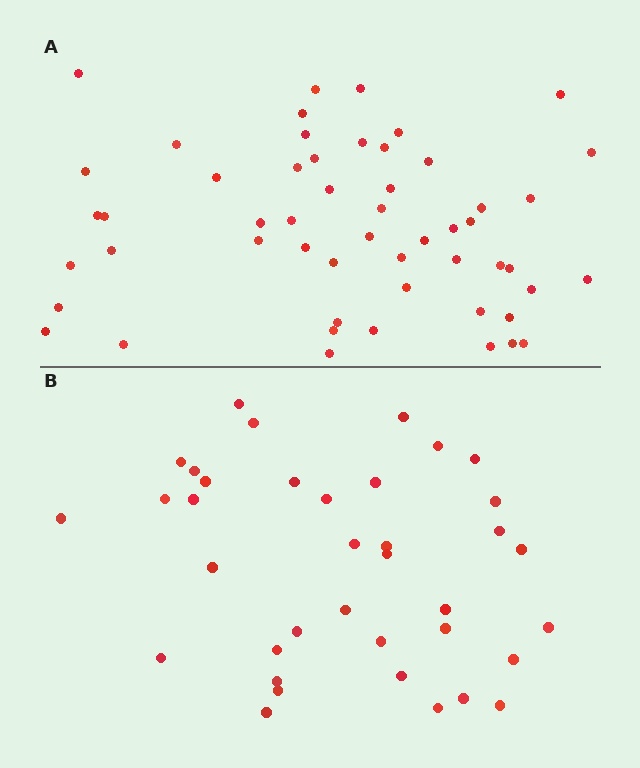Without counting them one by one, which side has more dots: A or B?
Region A (the top region) has more dots.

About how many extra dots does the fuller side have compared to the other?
Region A has approximately 15 more dots than region B.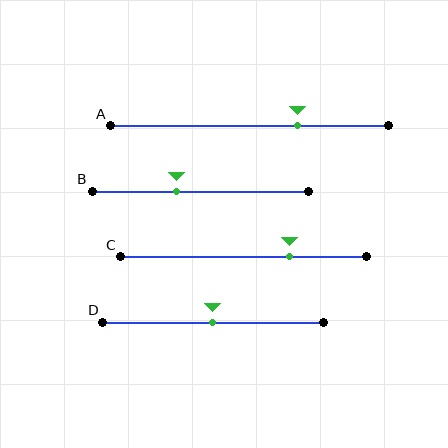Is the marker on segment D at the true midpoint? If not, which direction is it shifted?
Yes, the marker on segment D is at the true midpoint.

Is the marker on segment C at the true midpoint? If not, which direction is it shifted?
No, the marker on segment C is shifted to the right by about 18% of the segment length.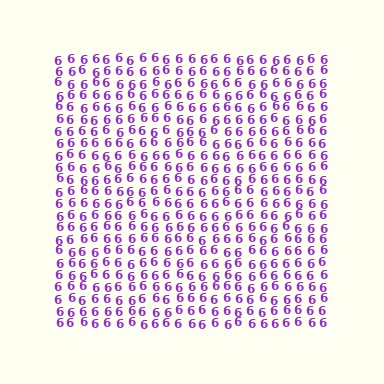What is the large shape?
The large shape is a square.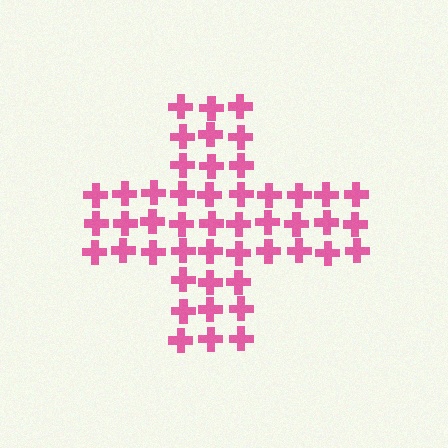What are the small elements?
The small elements are crosses.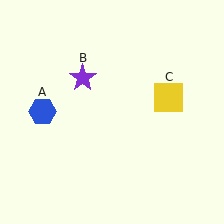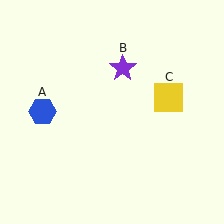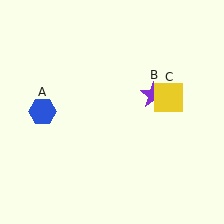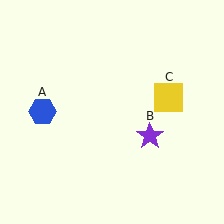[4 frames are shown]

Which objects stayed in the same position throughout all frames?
Blue hexagon (object A) and yellow square (object C) remained stationary.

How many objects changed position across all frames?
1 object changed position: purple star (object B).